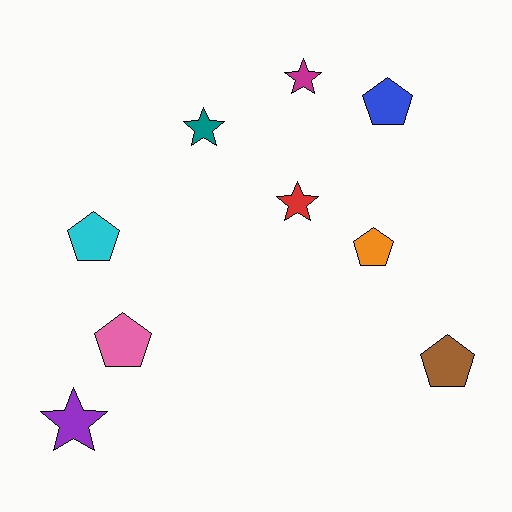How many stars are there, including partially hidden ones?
There are 4 stars.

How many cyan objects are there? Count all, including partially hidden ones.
There is 1 cyan object.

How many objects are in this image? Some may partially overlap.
There are 9 objects.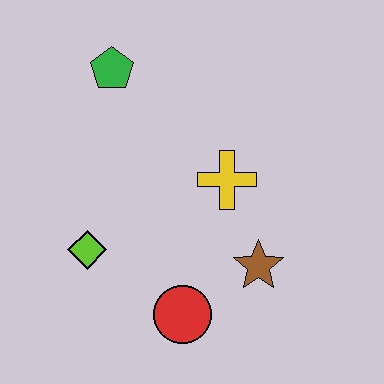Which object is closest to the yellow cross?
The brown star is closest to the yellow cross.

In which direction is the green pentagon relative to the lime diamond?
The green pentagon is above the lime diamond.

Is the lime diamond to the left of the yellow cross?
Yes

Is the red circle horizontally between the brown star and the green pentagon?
Yes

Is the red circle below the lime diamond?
Yes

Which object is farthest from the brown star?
The green pentagon is farthest from the brown star.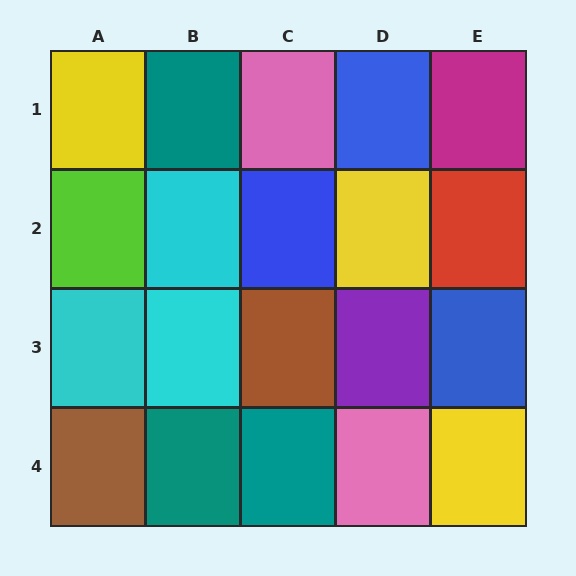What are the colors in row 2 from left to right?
Lime, cyan, blue, yellow, red.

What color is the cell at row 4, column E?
Yellow.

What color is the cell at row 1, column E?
Magenta.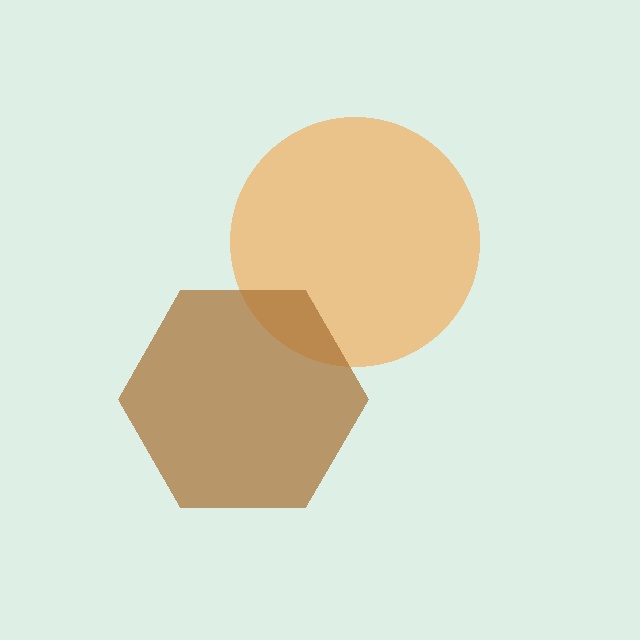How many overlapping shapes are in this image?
There are 2 overlapping shapes in the image.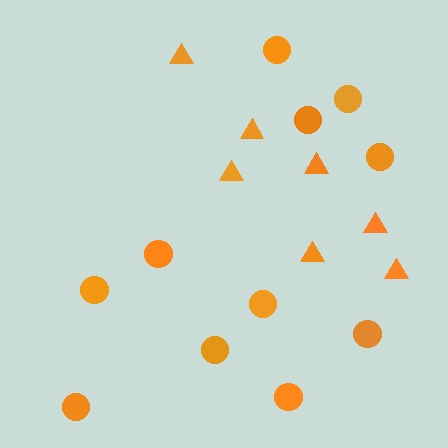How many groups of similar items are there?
There are 2 groups: one group of circles (11) and one group of triangles (7).